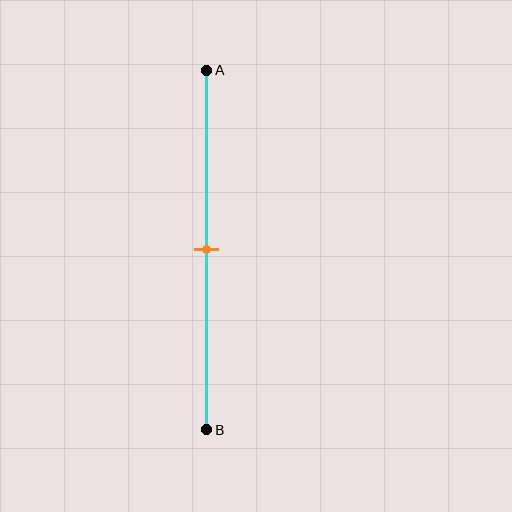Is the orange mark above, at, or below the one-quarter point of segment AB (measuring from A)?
The orange mark is below the one-quarter point of segment AB.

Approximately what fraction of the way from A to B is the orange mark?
The orange mark is approximately 50% of the way from A to B.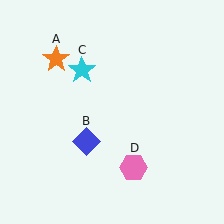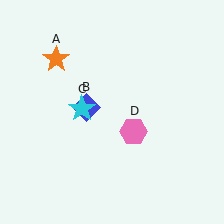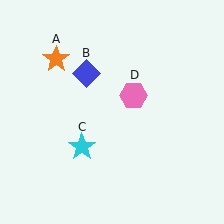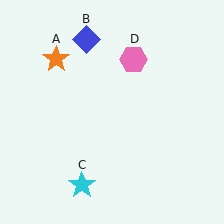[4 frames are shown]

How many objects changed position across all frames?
3 objects changed position: blue diamond (object B), cyan star (object C), pink hexagon (object D).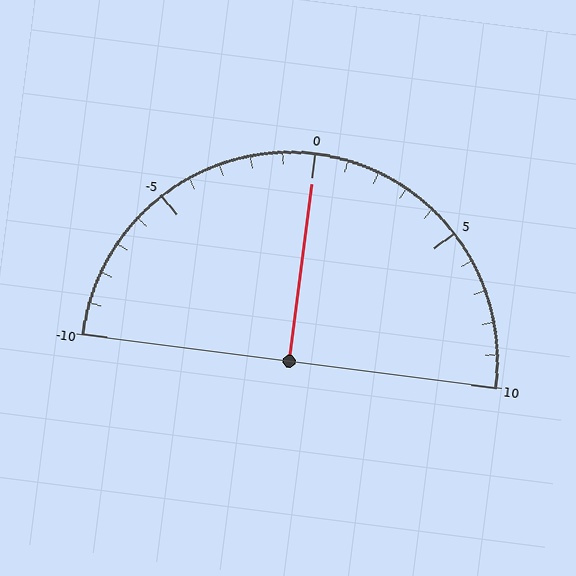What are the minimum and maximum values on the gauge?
The gauge ranges from -10 to 10.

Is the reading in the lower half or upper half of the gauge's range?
The reading is in the upper half of the range (-10 to 10).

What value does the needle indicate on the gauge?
The needle indicates approximately 0.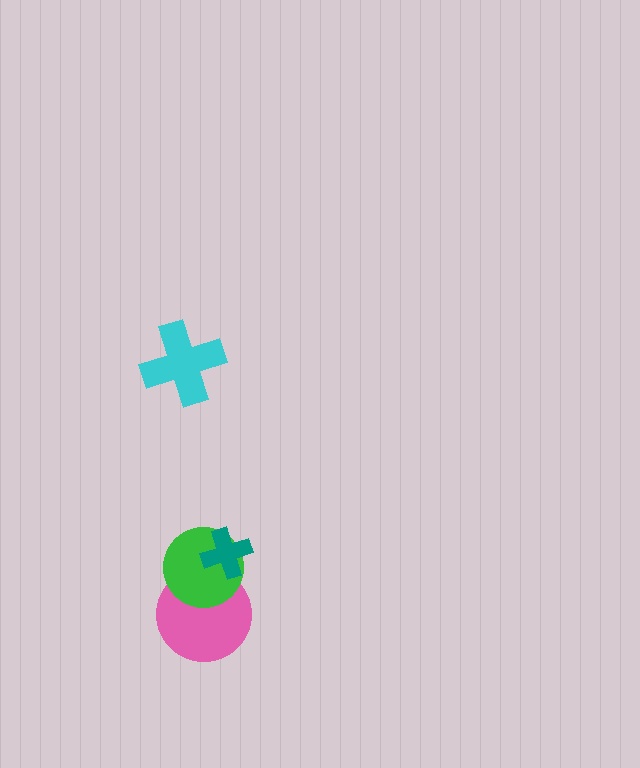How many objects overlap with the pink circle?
2 objects overlap with the pink circle.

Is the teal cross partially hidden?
No, no other shape covers it.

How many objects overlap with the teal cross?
2 objects overlap with the teal cross.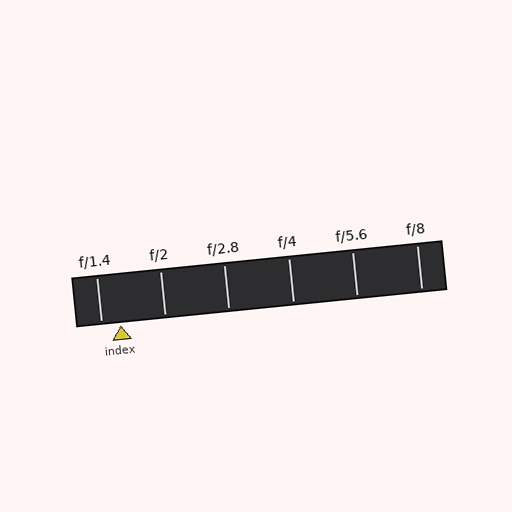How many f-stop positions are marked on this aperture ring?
There are 6 f-stop positions marked.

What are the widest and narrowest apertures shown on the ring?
The widest aperture shown is f/1.4 and the narrowest is f/8.